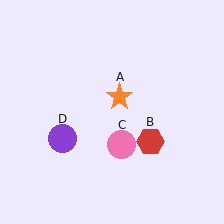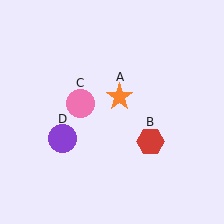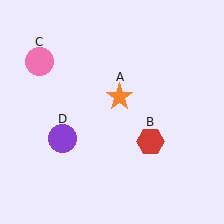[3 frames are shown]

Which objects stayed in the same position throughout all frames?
Orange star (object A) and red hexagon (object B) and purple circle (object D) remained stationary.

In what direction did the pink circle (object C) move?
The pink circle (object C) moved up and to the left.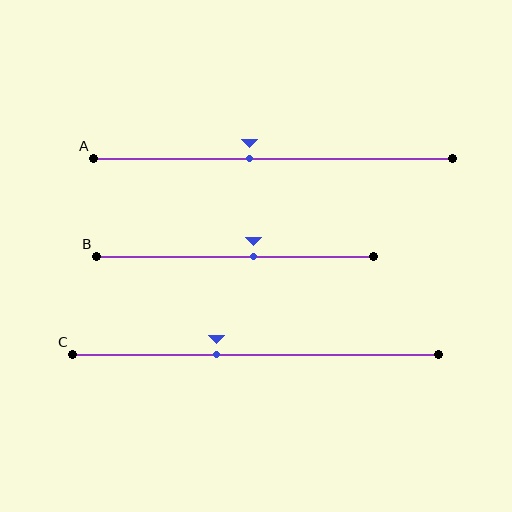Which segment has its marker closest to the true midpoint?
Segment A has its marker closest to the true midpoint.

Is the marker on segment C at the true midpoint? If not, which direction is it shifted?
No, the marker on segment C is shifted to the left by about 11% of the segment length.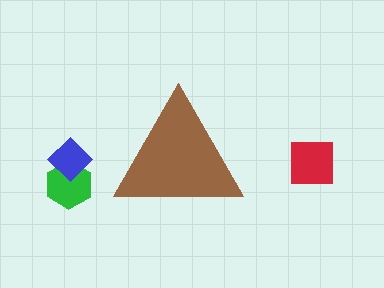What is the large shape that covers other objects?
A brown triangle.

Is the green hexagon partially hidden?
No, the green hexagon is fully visible.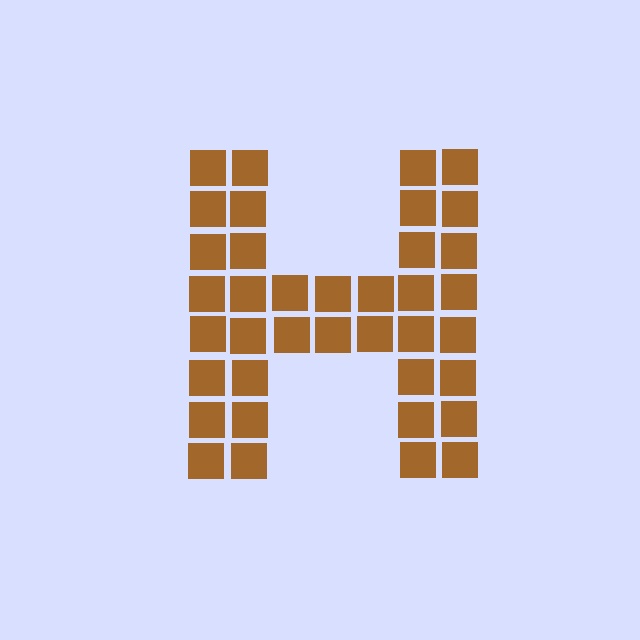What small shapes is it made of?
It is made of small squares.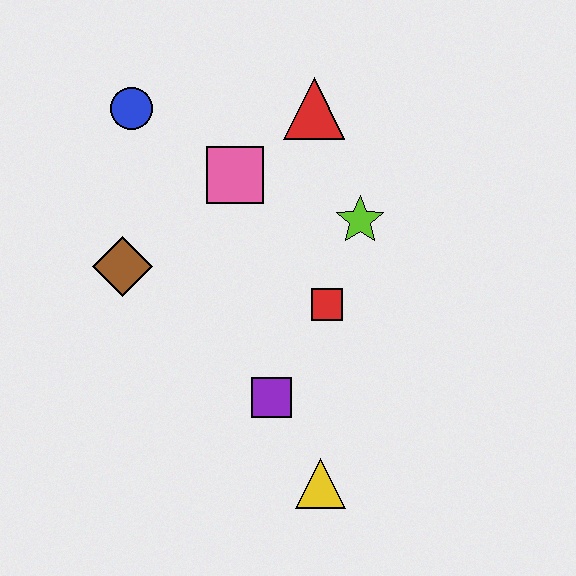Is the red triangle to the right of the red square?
No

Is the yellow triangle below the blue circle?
Yes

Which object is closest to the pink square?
The red triangle is closest to the pink square.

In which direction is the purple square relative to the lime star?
The purple square is below the lime star.